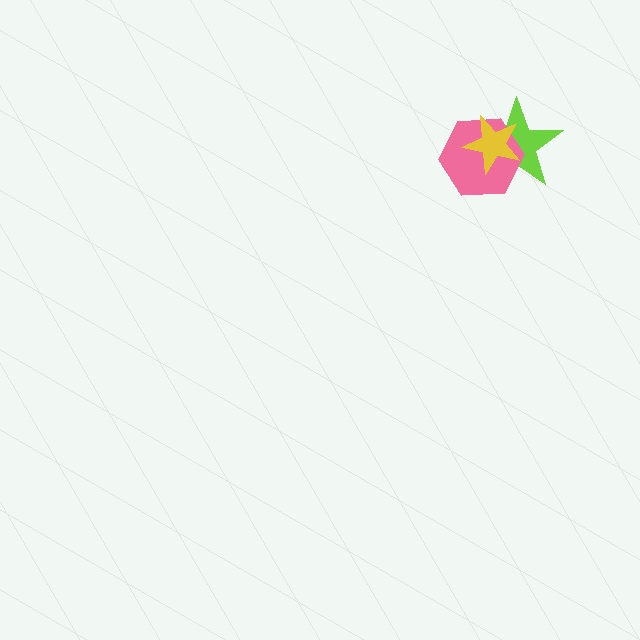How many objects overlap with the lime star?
2 objects overlap with the lime star.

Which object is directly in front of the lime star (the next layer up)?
The pink hexagon is directly in front of the lime star.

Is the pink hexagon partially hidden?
Yes, it is partially covered by another shape.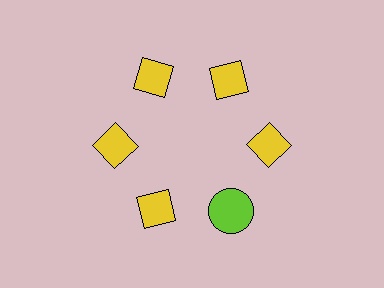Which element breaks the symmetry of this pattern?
The lime circle at roughly the 5 o'clock position breaks the symmetry. All other shapes are yellow diamonds.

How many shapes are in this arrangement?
There are 6 shapes arranged in a ring pattern.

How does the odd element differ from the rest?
It differs in both color (lime instead of yellow) and shape (circle instead of diamond).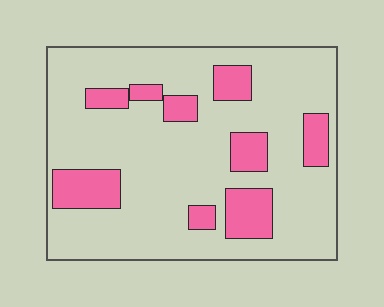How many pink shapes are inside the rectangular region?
9.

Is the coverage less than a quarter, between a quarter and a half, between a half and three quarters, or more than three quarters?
Less than a quarter.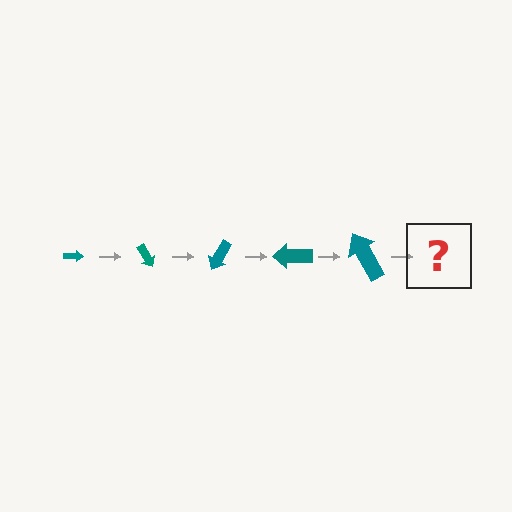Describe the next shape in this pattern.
It should be an arrow, larger than the previous one and rotated 300 degrees from the start.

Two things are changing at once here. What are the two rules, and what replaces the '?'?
The two rules are that the arrow grows larger each step and it rotates 60 degrees each step. The '?' should be an arrow, larger than the previous one and rotated 300 degrees from the start.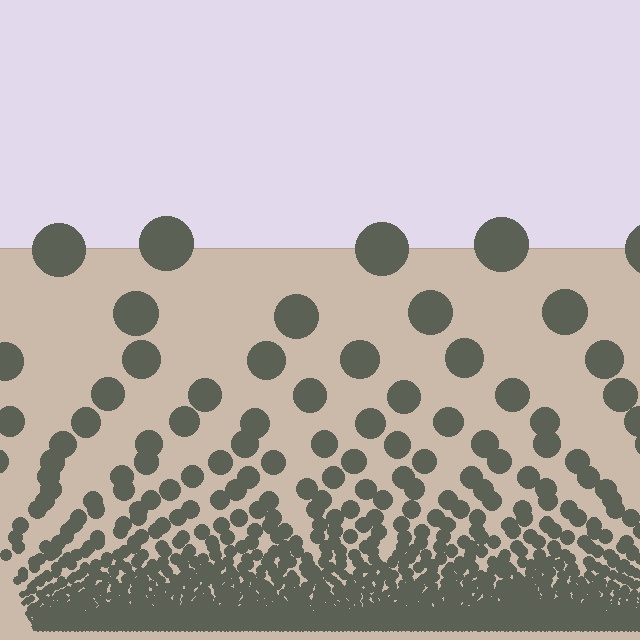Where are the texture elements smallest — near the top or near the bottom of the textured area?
Near the bottom.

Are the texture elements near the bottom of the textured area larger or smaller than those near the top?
Smaller. The gradient is inverted — elements near the bottom are smaller and denser.